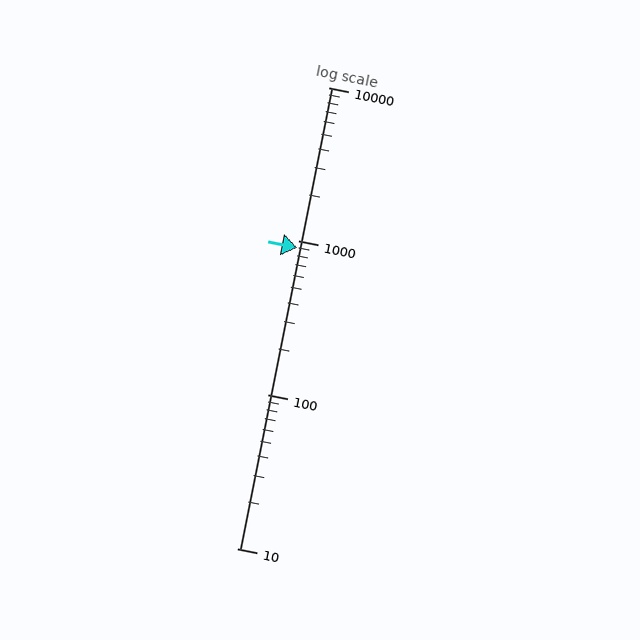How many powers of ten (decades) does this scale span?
The scale spans 3 decades, from 10 to 10000.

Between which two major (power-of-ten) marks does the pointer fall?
The pointer is between 100 and 1000.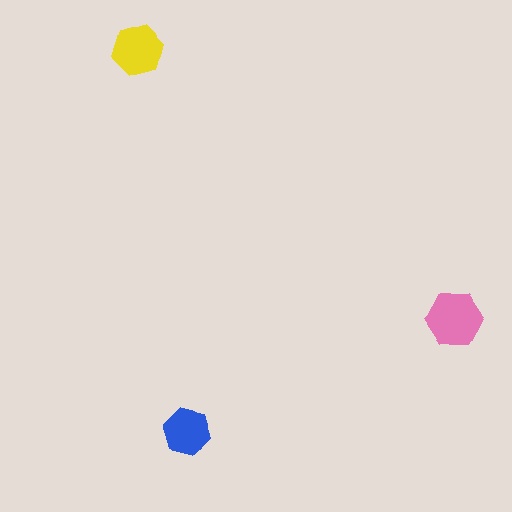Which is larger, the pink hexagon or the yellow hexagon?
The pink one.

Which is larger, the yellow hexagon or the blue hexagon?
The yellow one.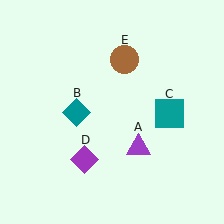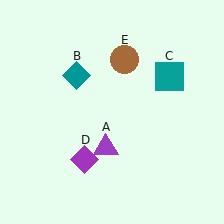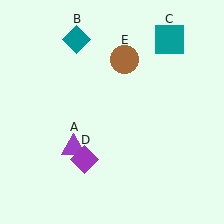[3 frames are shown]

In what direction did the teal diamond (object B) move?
The teal diamond (object B) moved up.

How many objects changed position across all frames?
3 objects changed position: purple triangle (object A), teal diamond (object B), teal square (object C).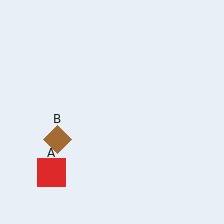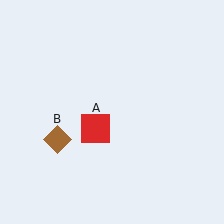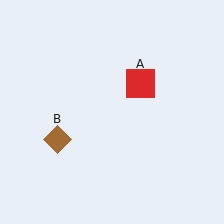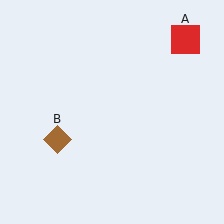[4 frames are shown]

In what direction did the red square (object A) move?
The red square (object A) moved up and to the right.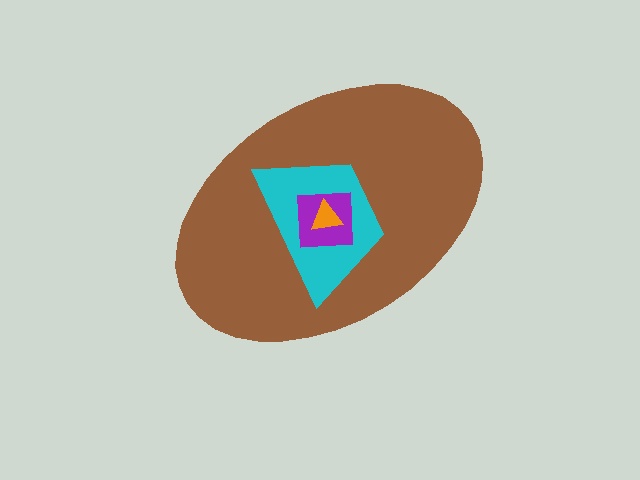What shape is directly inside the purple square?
The orange triangle.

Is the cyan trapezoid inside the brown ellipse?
Yes.